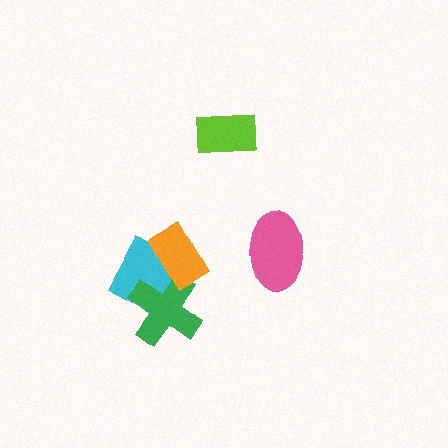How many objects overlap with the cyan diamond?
2 objects overlap with the cyan diamond.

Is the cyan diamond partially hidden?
Yes, it is partially covered by another shape.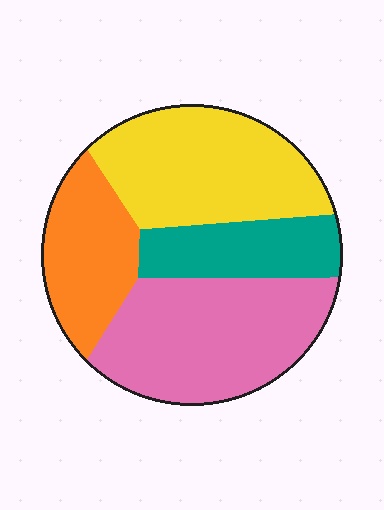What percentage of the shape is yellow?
Yellow takes up about one third (1/3) of the shape.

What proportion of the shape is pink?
Pink takes up about one third (1/3) of the shape.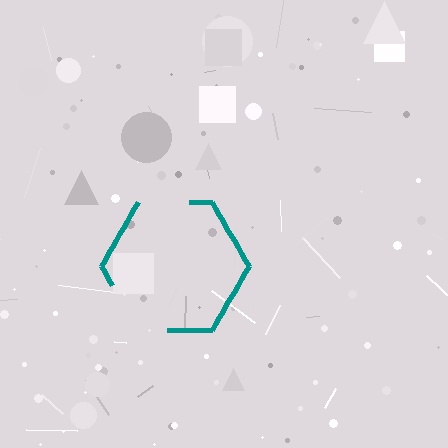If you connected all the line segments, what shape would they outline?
They would outline a hexagon.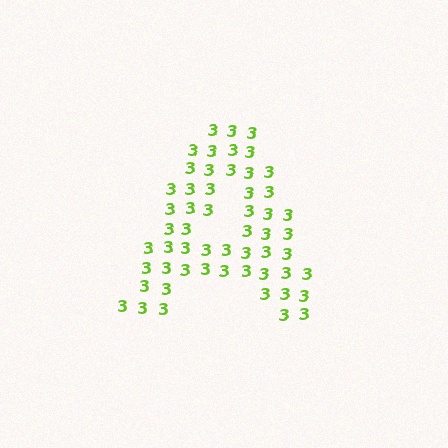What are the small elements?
The small elements are digit 3's.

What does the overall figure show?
The overall figure shows the letter A.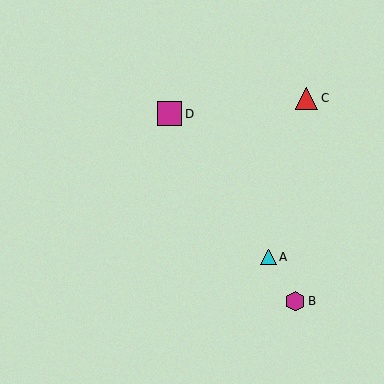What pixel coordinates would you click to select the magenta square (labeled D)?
Click at (169, 114) to select the magenta square D.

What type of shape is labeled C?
Shape C is a red triangle.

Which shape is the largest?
The magenta square (labeled D) is the largest.